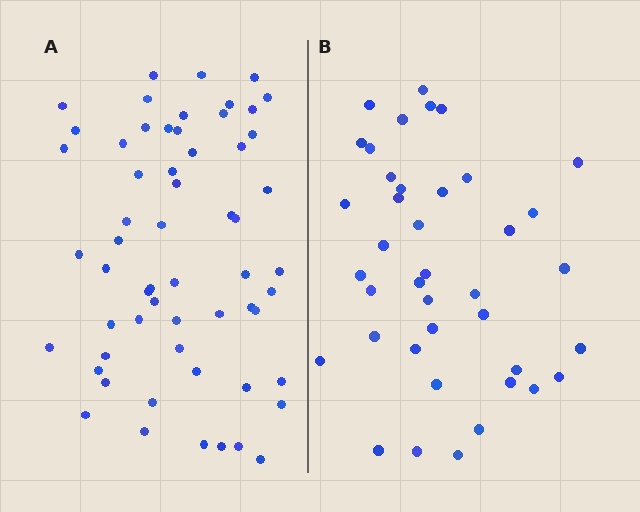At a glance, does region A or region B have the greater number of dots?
Region A (the left region) has more dots.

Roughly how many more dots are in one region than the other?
Region A has approximately 20 more dots than region B.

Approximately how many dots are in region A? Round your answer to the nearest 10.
About 60 dots. (The exact count is 59, which rounds to 60.)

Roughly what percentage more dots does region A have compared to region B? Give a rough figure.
About 50% more.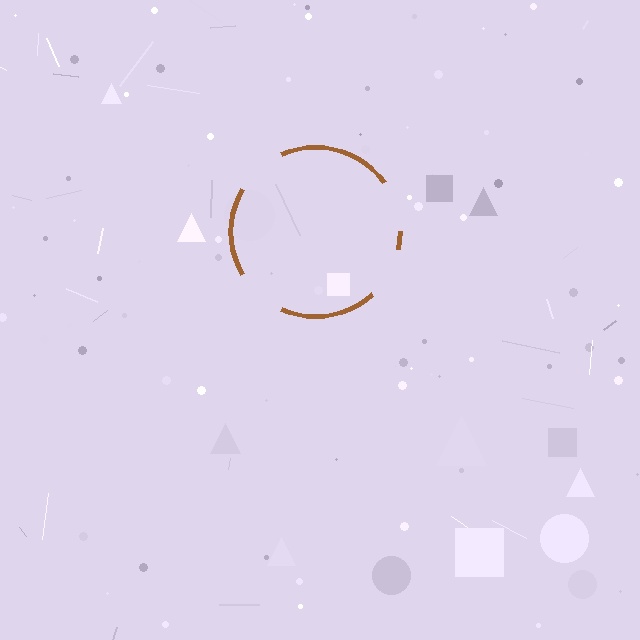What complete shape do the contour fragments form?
The contour fragments form a circle.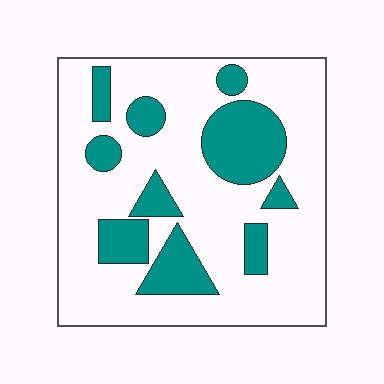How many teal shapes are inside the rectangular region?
10.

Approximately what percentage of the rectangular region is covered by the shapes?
Approximately 25%.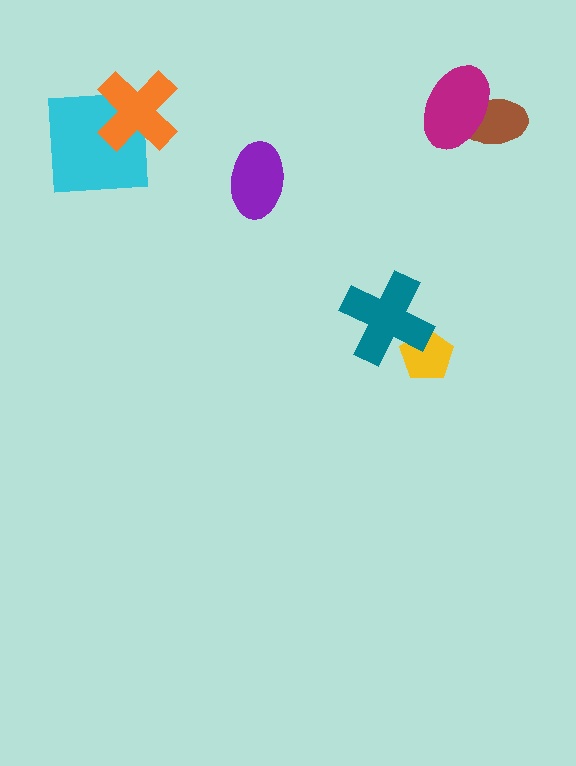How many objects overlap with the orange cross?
1 object overlaps with the orange cross.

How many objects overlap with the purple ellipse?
0 objects overlap with the purple ellipse.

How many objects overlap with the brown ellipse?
1 object overlaps with the brown ellipse.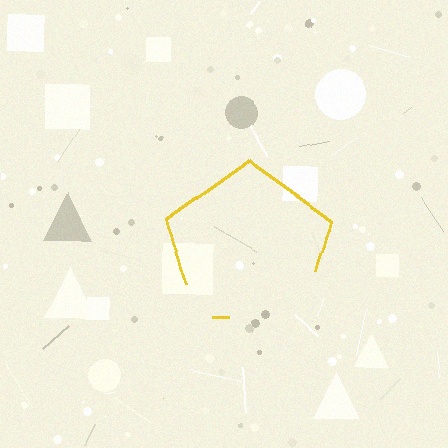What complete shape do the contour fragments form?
The contour fragments form a pentagon.